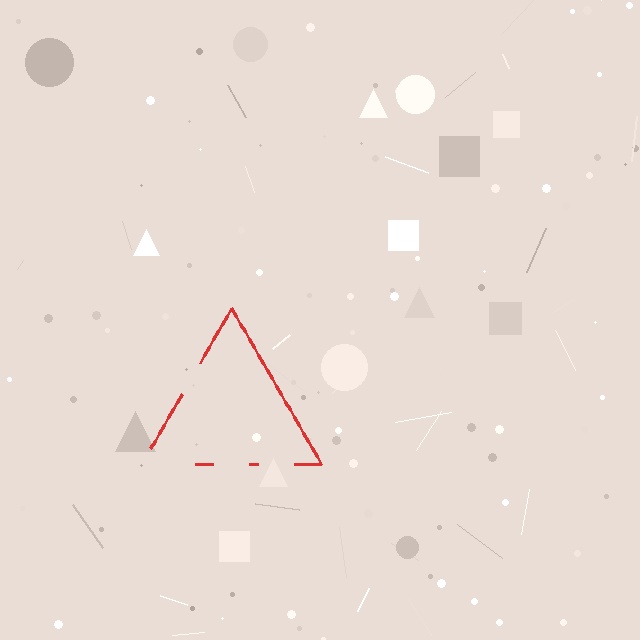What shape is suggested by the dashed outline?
The dashed outline suggests a triangle.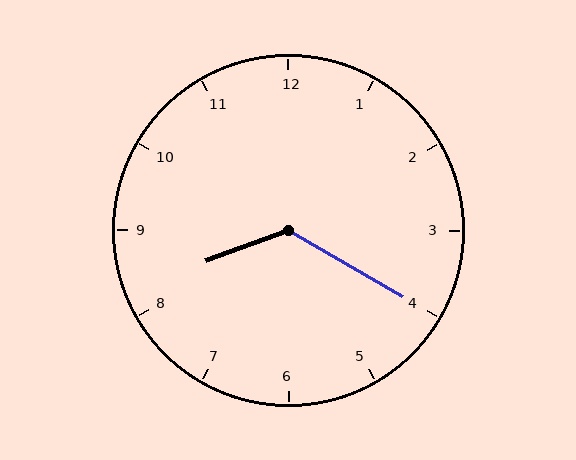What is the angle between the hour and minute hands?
Approximately 130 degrees.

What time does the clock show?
8:20.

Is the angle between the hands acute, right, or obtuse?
It is obtuse.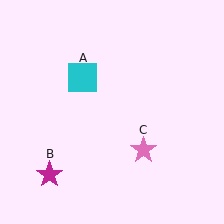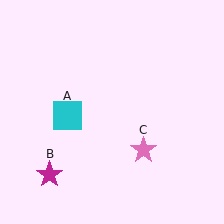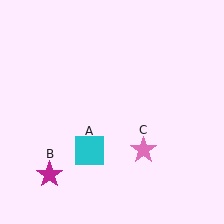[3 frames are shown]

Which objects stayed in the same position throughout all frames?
Magenta star (object B) and pink star (object C) remained stationary.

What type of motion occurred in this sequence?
The cyan square (object A) rotated counterclockwise around the center of the scene.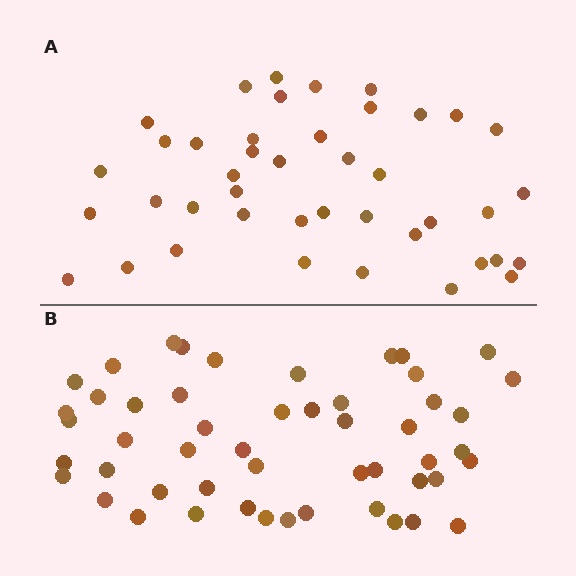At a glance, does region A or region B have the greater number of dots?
Region B (the bottom region) has more dots.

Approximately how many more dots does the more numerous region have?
Region B has roughly 8 or so more dots than region A.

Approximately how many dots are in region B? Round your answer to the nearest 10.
About 50 dots. (The exact count is 51, which rounds to 50.)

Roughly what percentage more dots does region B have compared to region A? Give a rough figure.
About 20% more.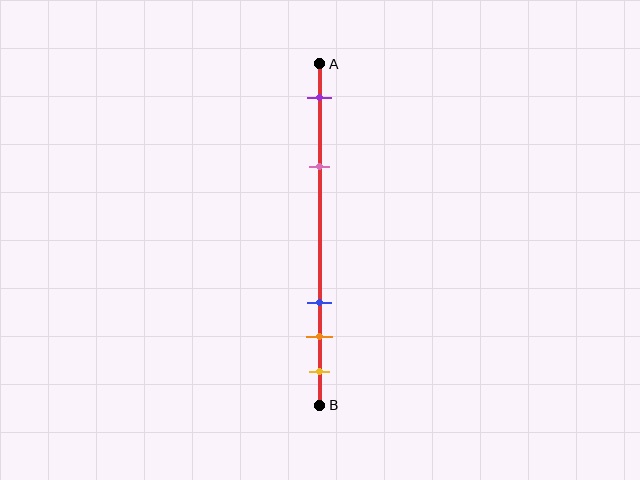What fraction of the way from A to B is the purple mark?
The purple mark is approximately 10% (0.1) of the way from A to B.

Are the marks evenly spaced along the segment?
No, the marks are not evenly spaced.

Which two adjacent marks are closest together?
The orange and yellow marks are the closest adjacent pair.